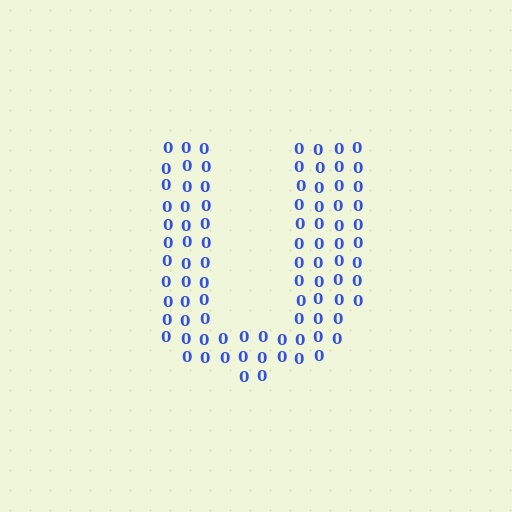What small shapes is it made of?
It is made of small digit 0's.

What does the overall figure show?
The overall figure shows the letter U.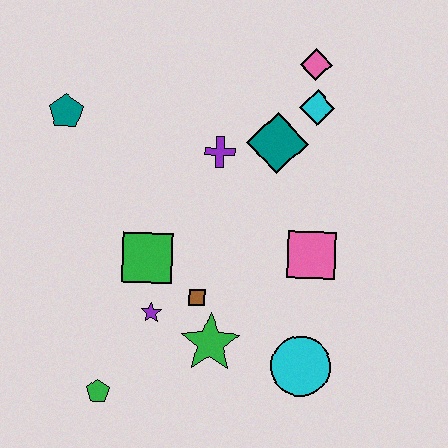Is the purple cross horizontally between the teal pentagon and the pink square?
Yes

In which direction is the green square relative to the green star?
The green square is above the green star.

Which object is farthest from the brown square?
The pink diamond is farthest from the brown square.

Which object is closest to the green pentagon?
The purple star is closest to the green pentagon.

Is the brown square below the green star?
No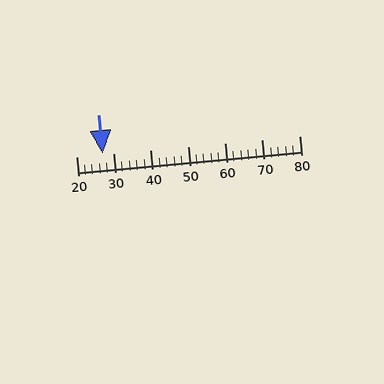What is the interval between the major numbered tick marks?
The major tick marks are spaced 10 units apart.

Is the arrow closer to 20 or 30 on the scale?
The arrow is closer to 30.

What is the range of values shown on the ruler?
The ruler shows values from 20 to 80.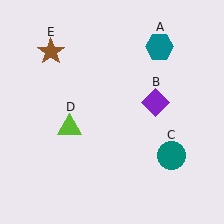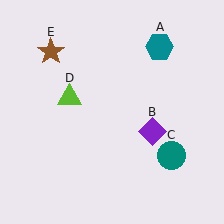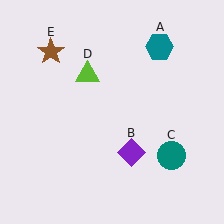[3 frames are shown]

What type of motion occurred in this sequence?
The purple diamond (object B), lime triangle (object D) rotated clockwise around the center of the scene.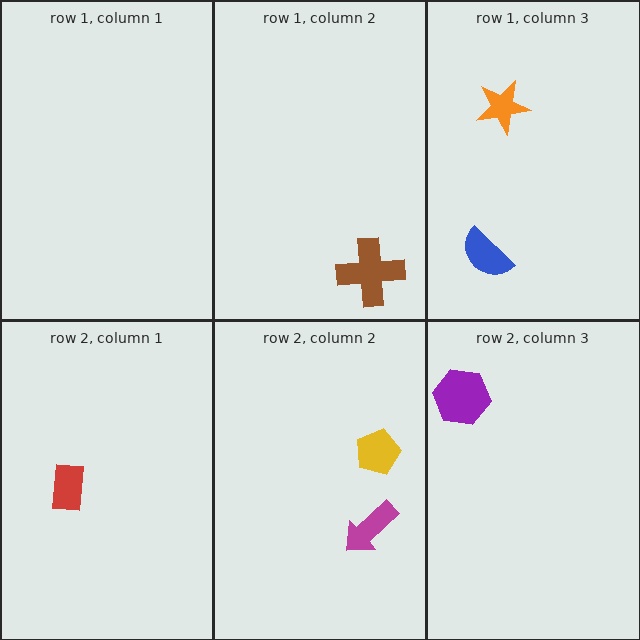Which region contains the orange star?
The row 1, column 3 region.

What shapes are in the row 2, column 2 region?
The magenta arrow, the yellow pentagon.